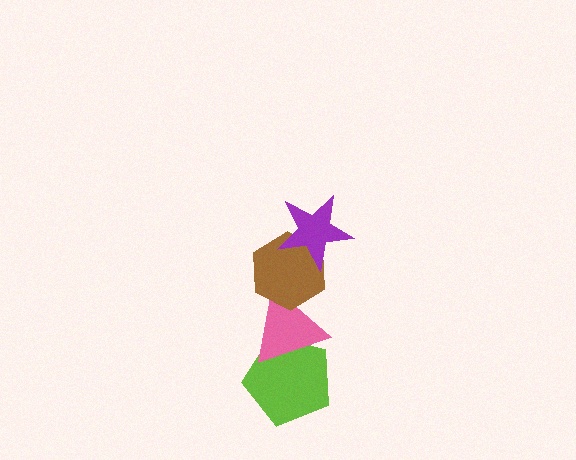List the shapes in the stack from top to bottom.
From top to bottom: the purple star, the brown hexagon, the pink triangle, the lime pentagon.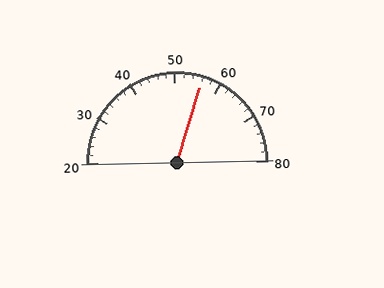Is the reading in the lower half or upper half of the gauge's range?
The reading is in the upper half of the range (20 to 80).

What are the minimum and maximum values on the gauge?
The gauge ranges from 20 to 80.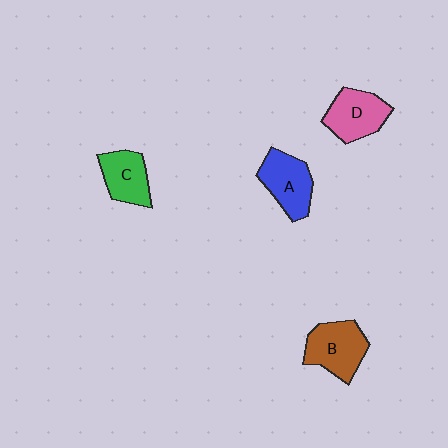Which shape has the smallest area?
Shape C (green).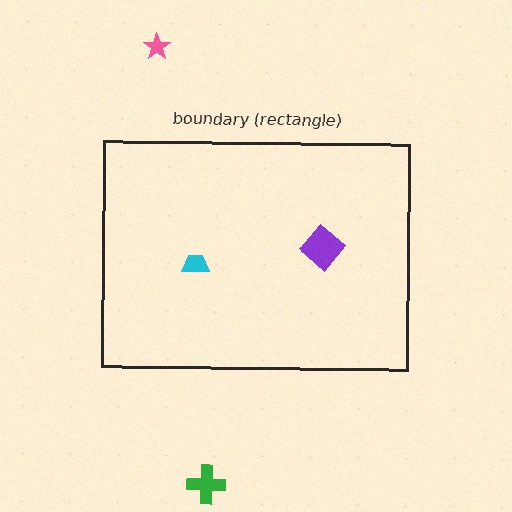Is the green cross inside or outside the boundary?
Outside.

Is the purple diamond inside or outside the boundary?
Inside.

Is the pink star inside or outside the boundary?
Outside.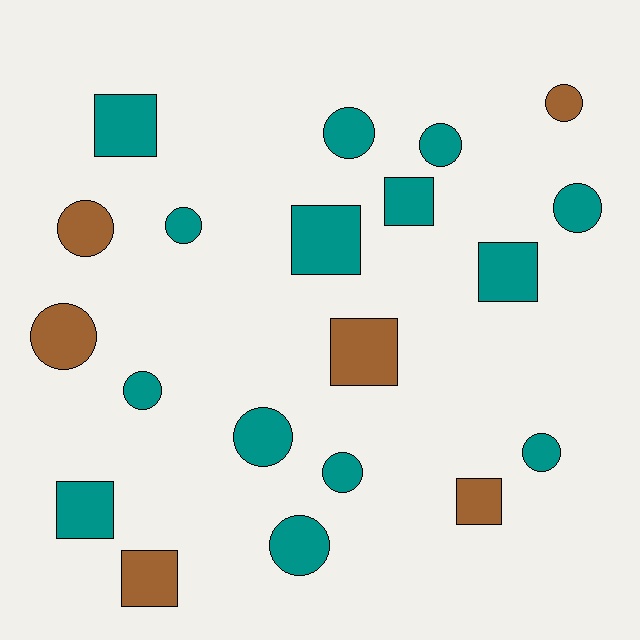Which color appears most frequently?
Teal, with 14 objects.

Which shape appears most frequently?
Circle, with 12 objects.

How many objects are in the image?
There are 20 objects.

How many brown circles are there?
There are 3 brown circles.